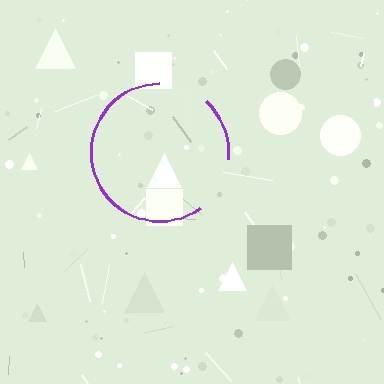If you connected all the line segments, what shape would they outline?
They would outline a circle.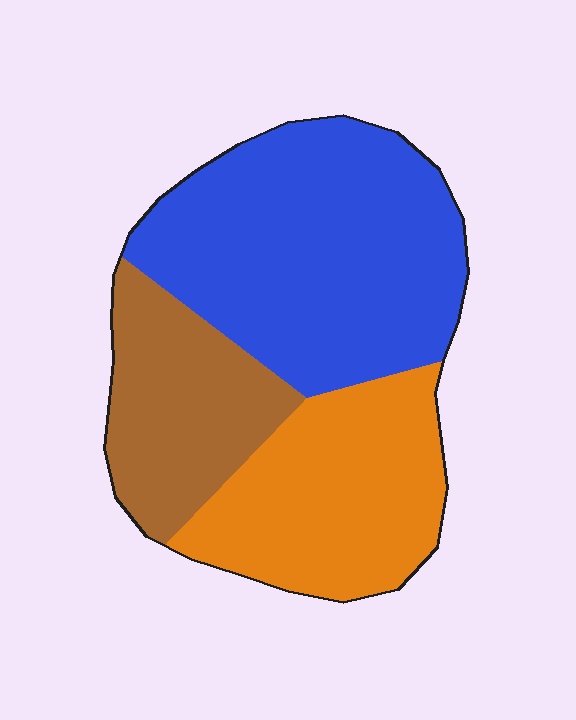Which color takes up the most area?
Blue, at roughly 45%.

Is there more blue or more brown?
Blue.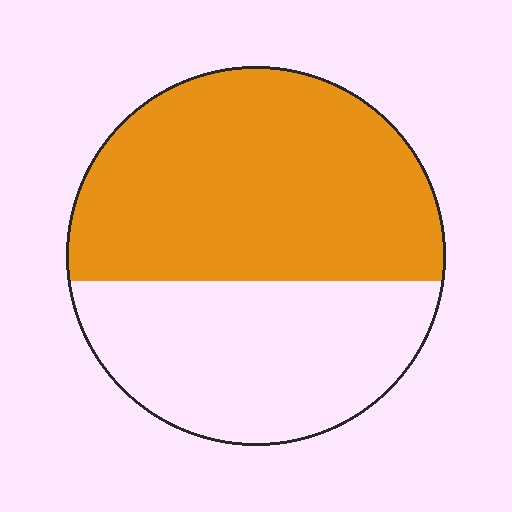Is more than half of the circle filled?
Yes.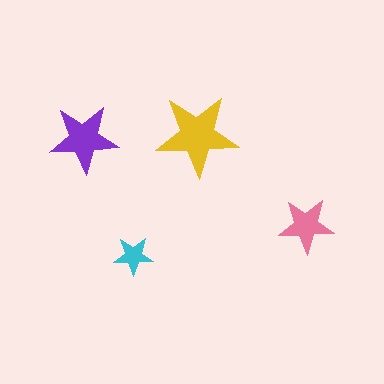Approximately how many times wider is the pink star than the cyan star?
About 1.5 times wider.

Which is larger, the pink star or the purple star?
The purple one.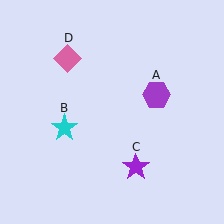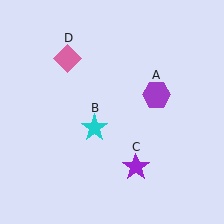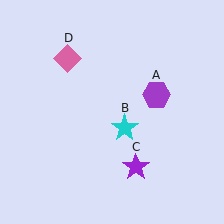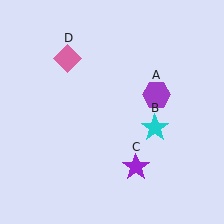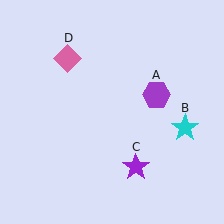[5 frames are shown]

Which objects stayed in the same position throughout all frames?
Purple hexagon (object A) and purple star (object C) and pink diamond (object D) remained stationary.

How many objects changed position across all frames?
1 object changed position: cyan star (object B).